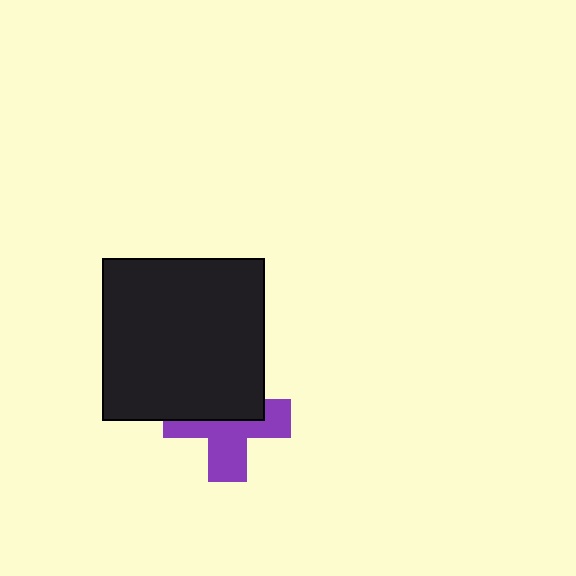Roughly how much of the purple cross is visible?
About half of it is visible (roughly 52%).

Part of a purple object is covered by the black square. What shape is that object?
It is a cross.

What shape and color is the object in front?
The object in front is a black square.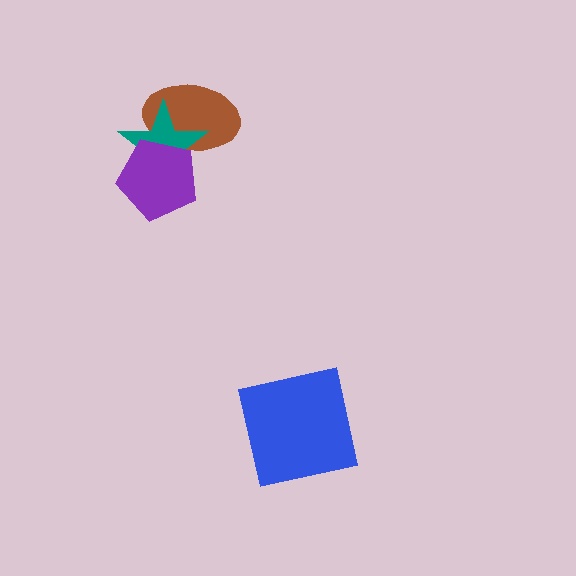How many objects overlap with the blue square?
0 objects overlap with the blue square.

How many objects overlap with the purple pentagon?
2 objects overlap with the purple pentagon.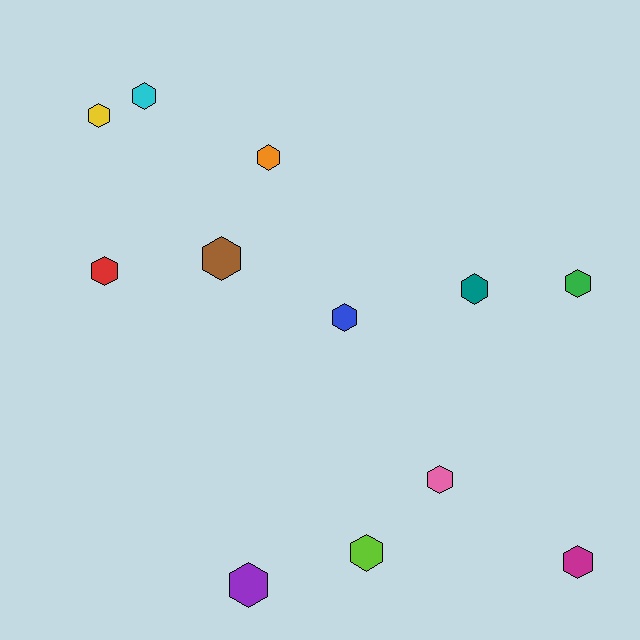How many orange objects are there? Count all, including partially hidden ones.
There is 1 orange object.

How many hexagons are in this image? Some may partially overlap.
There are 12 hexagons.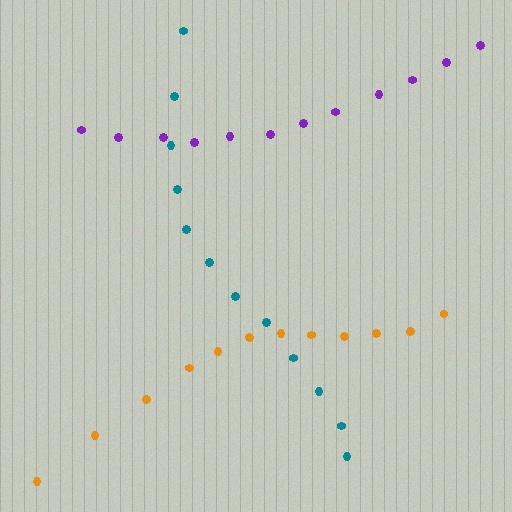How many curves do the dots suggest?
There are 3 distinct paths.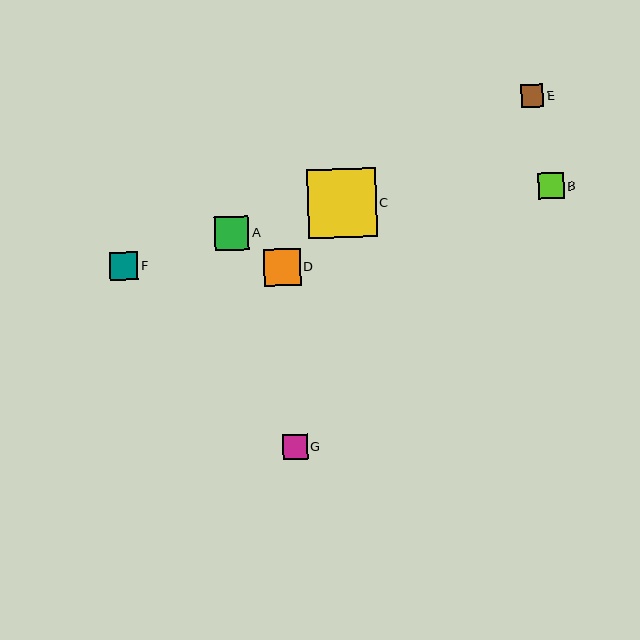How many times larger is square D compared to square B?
Square D is approximately 1.4 times the size of square B.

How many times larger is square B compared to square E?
Square B is approximately 1.1 times the size of square E.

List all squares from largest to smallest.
From largest to smallest: C, D, A, F, B, G, E.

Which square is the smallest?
Square E is the smallest with a size of approximately 23 pixels.